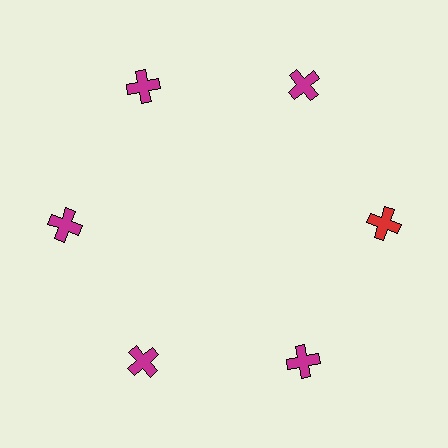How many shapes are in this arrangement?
There are 6 shapes arranged in a ring pattern.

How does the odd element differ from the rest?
It has a different color: red instead of magenta.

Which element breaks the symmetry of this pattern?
The red cross at roughly the 3 o'clock position breaks the symmetry. All other shapes are magenta crosses.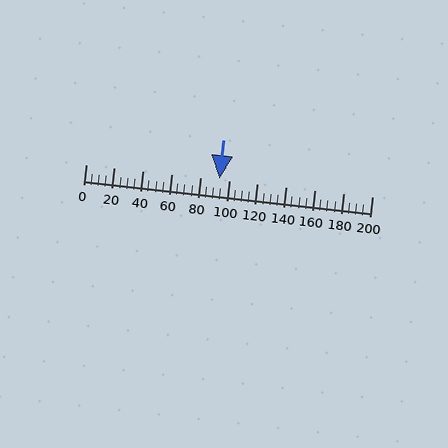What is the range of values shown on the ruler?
The ruler shows values from 0 to 200.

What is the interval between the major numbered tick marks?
The major tick marks are spaced 20 units apart.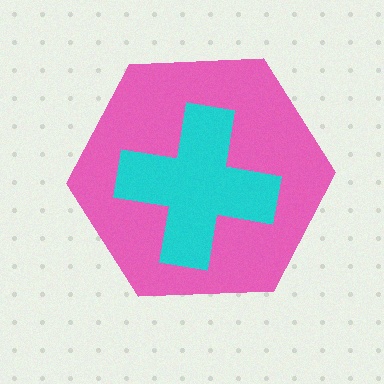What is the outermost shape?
The pink hexagon.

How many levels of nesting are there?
2.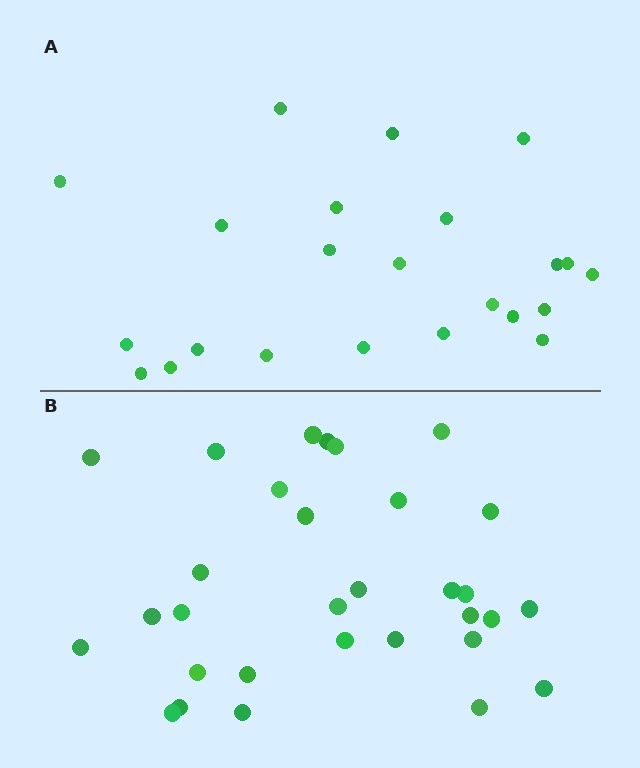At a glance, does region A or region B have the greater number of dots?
Region B (the bottom region) has more dots.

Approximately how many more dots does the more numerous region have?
Region B has roughly 8 or so more dots than region A.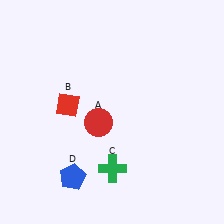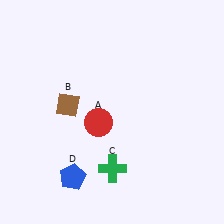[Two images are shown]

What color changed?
The diamond (B) changed from red in Image 1 to brown in Image 2.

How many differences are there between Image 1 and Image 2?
There is 1 difference between the two images.